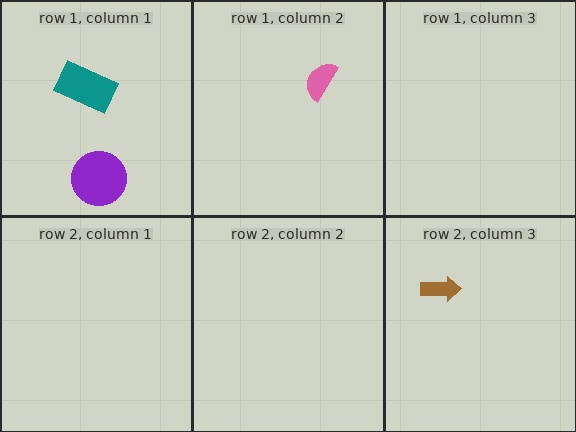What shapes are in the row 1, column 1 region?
The purple circle, the teal rectangle.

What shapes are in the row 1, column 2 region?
The pink semicircle.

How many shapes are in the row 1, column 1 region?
2.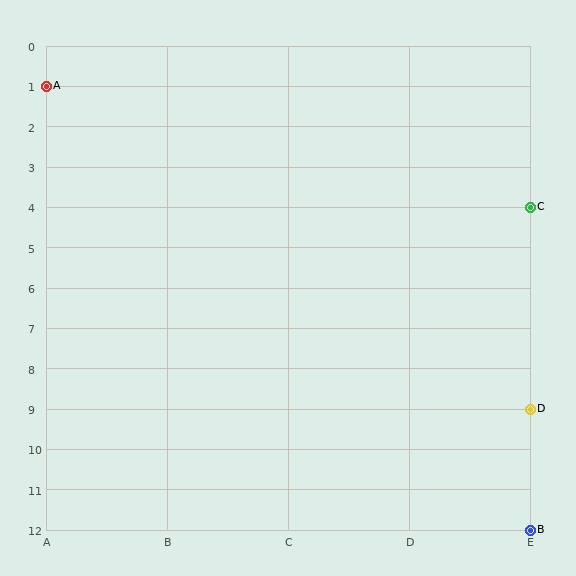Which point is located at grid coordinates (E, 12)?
Point B is at (E, 12).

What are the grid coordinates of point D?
Point D is at grid coordinates (E, 9).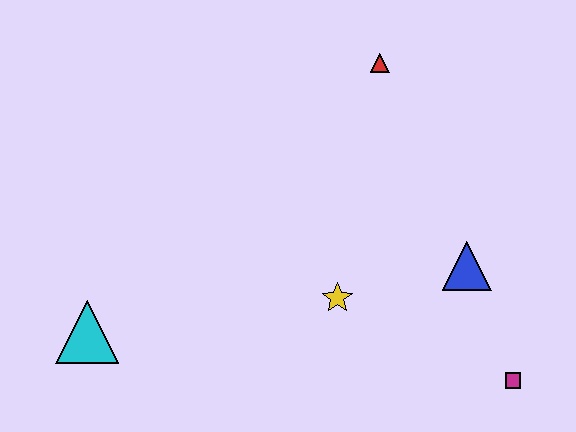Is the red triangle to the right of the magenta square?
No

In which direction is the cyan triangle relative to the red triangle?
The cyan triangle is to the left of the red triangle.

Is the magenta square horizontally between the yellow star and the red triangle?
No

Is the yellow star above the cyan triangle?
Yes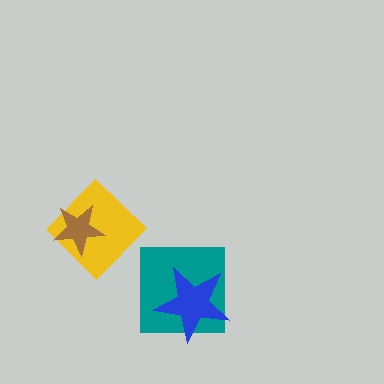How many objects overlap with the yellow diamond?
1 object overlaps with the yellow diamond.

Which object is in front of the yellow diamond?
The brown star is in front of the yellow diamond.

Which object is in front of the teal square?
The blue star is in front of the teal square.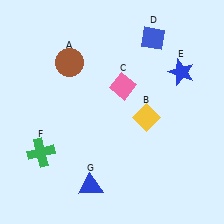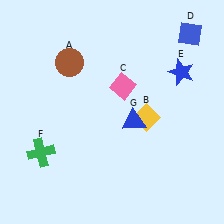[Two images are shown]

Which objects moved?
The objects that moved are: the blue diamond (D), the blue triangle (G).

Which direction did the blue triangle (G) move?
The blue triangle (G) moved up.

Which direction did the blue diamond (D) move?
The blue diamond (D) moved right.